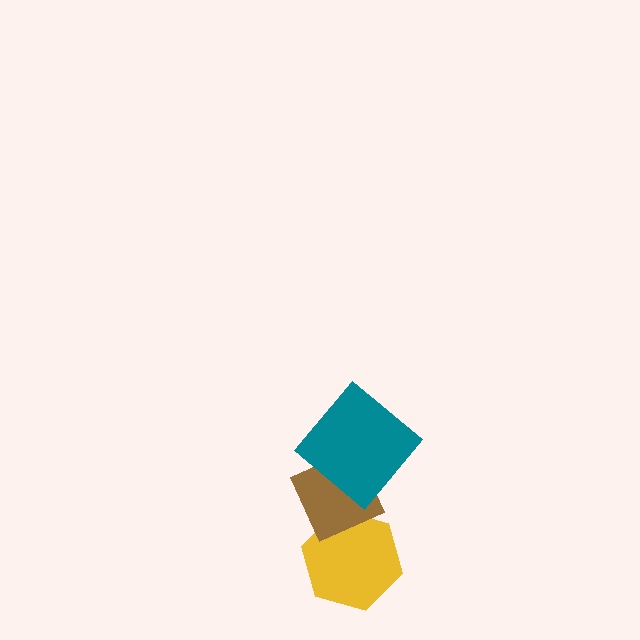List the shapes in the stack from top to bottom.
From top to bottom: the teal diamond, the brown diamond, the yellow hexagon.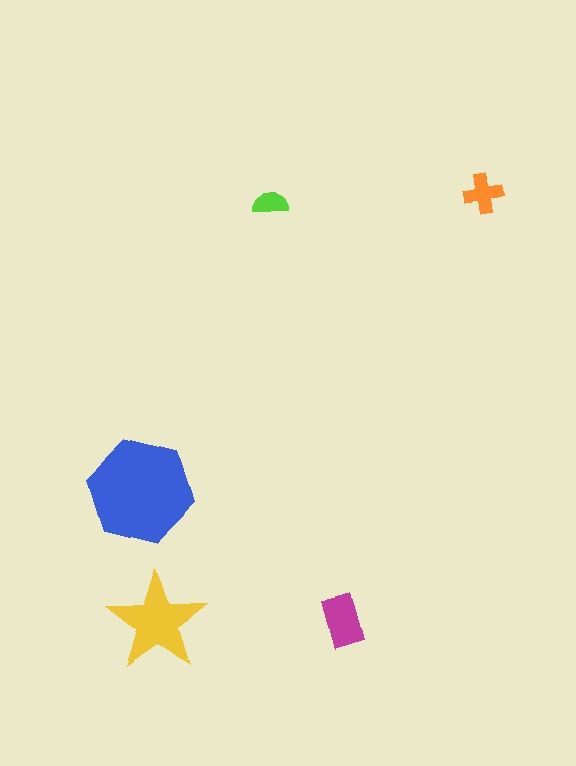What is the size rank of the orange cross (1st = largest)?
4th.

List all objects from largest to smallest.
The blue hexagon, the yellow star, the magenta rectangle, the orange cross, the lime semicircle.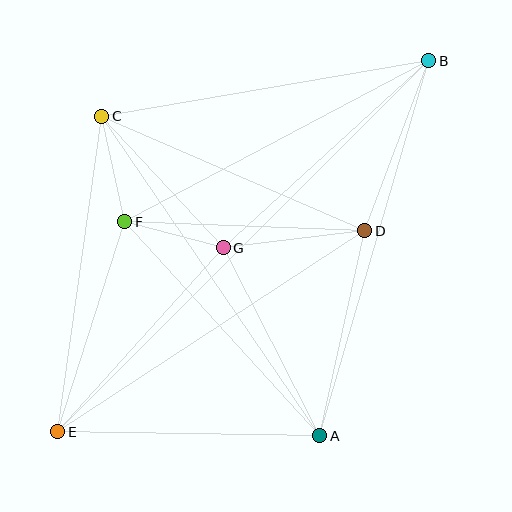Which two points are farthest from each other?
Points B and E are farthest from each other.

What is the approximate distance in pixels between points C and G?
The distance between C and G is approximately 179 pixels.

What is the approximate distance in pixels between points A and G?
The distance between A and G is approximately 211 pixels.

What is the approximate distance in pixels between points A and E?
The distance between A and E is approximately 262 pixels.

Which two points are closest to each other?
Points F and G are closest to each other.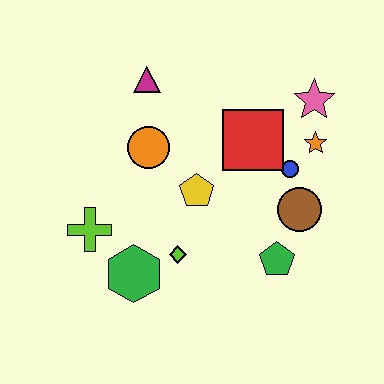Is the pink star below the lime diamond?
No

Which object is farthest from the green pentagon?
The magenta triangle is farthest from the green pentagon.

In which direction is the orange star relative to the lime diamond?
The orange star is to the right of the lime diamond.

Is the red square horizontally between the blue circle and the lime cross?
Yes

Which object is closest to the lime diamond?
The green hexagon is closest to the lime diamond.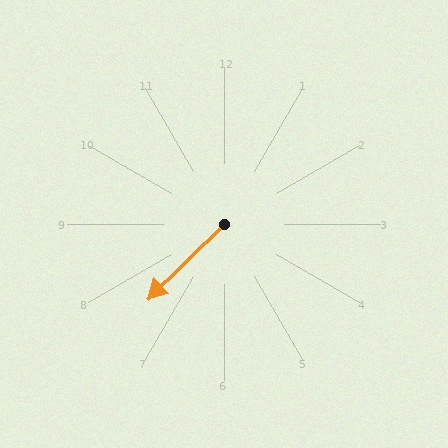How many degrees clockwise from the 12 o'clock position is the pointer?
Approximately 226 degrees.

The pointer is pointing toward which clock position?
Roughly 8 o'clock.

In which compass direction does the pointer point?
Southwest.